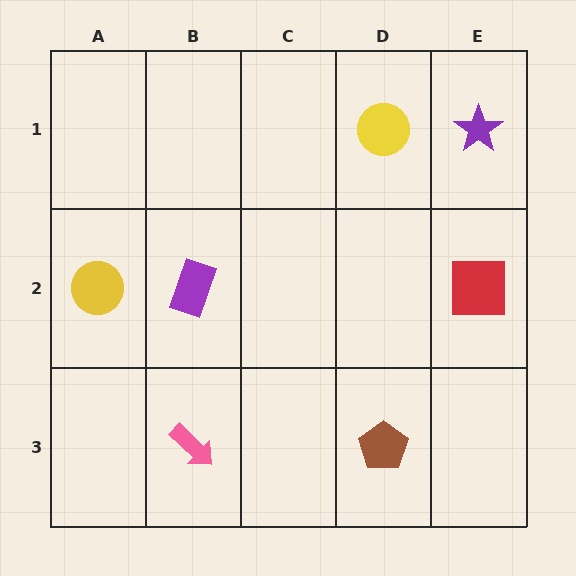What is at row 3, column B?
A pink arrow.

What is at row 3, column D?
A brown pentagon.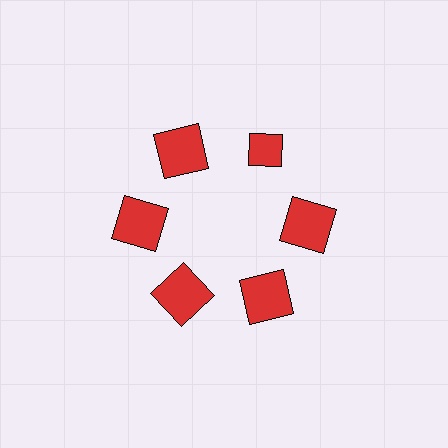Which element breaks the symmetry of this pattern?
The red diamond at roughly the 1 o'clock position breaks the symmetry. All other shapes are red squares.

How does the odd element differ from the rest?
It has a different shape: diamond instead of square.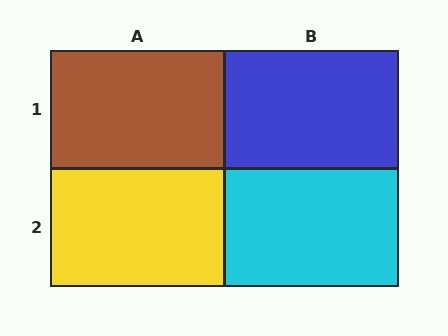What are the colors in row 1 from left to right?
Brown, blue.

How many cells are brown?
1 cell is brown.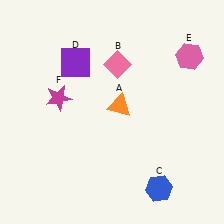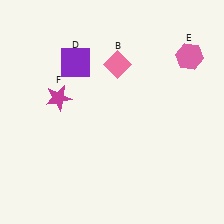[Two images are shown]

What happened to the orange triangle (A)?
The orange triangle (A) was removed in Image 2. It was in the top-right area of Image 1.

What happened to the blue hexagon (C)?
The blue hexagon (C) was removed in Image 2. It was in the bottom-right area of Image 1.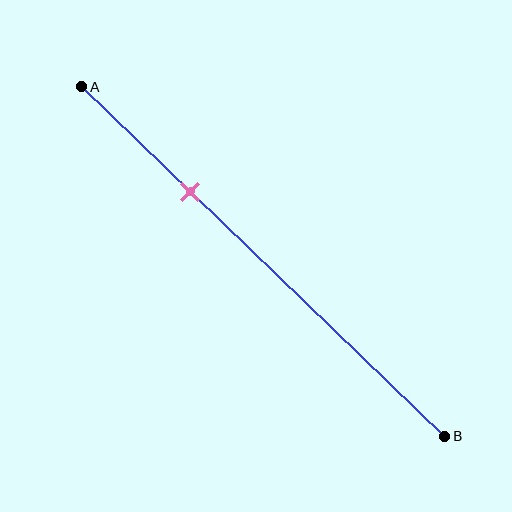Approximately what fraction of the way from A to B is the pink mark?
The pink mark is approximately 30% of the way from A to B.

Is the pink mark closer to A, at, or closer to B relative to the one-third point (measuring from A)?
The pink mark is closer to point A than the one-third point of segment AB.